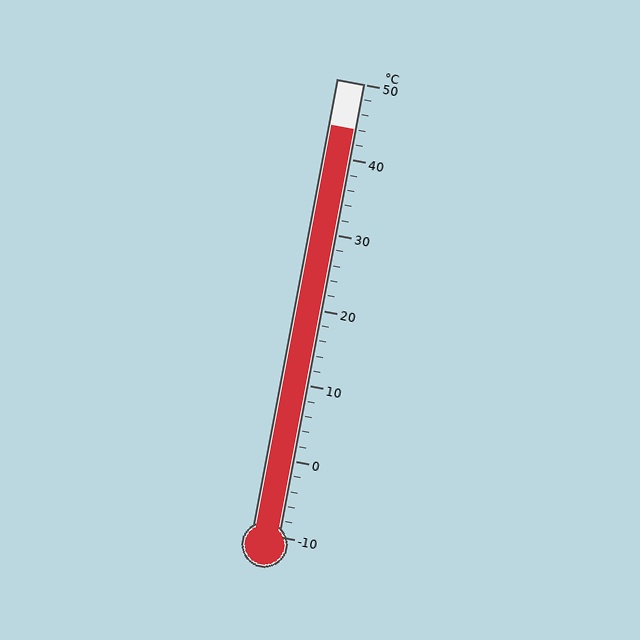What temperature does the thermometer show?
The thermometer shows approximately 44°C.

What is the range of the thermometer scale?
The thermometer scale ranges from -10°C to 50°C.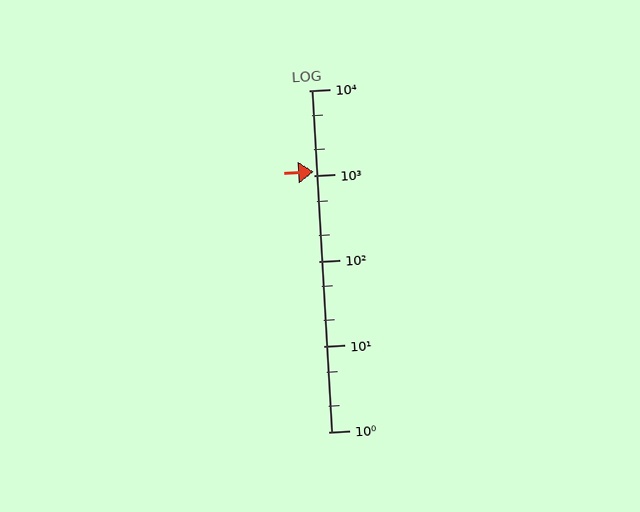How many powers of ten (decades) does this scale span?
The scale spans 4 decades, from 1 to 10000.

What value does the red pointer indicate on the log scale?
The pointer indicates approximately 1100.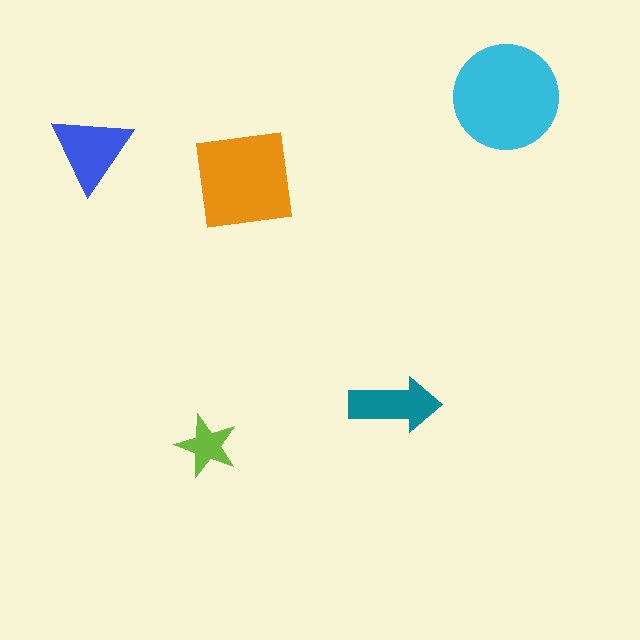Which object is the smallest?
The lime star.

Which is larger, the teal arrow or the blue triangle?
The blue triangle.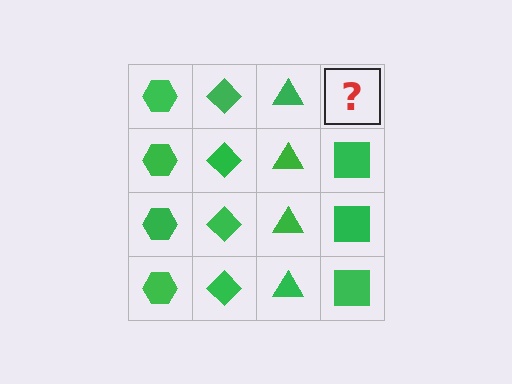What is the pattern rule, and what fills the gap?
The rule is that each column has a consistent shape. The gap should be filled with a green square.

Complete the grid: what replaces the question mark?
The question mark should be replaced with a green square.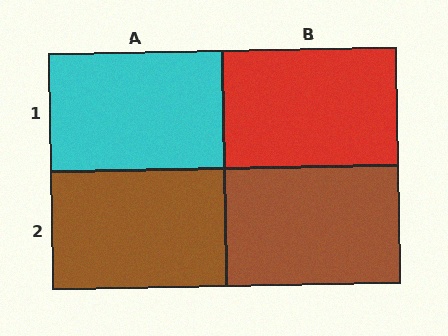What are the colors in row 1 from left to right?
Cyan, red.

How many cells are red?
1 cell is red.